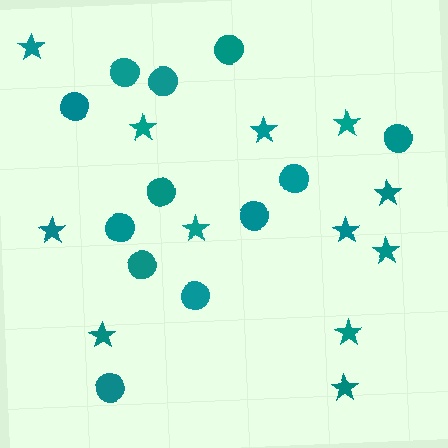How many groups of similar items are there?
There are 2 groups: one group of stars (12) and one group of circles (12).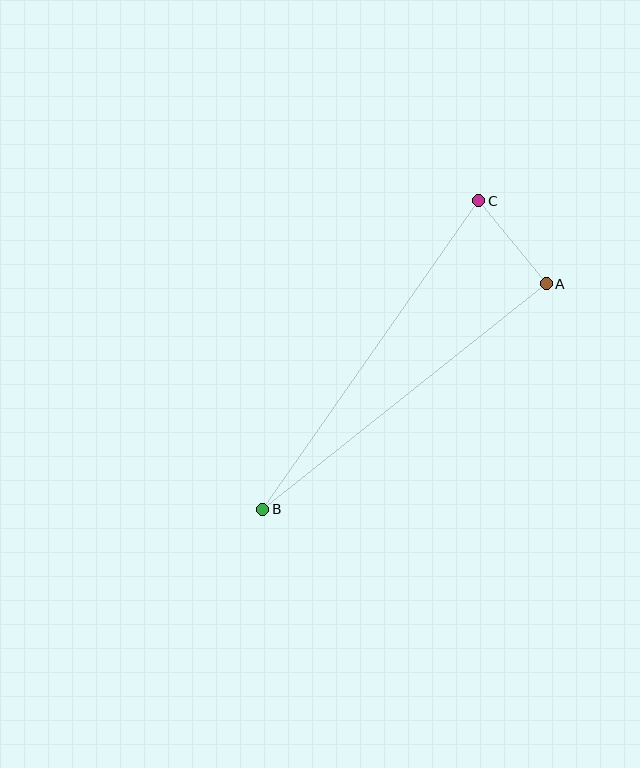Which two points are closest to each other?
Points A and C are closest to each other.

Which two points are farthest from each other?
Points B and C are farthest from each other.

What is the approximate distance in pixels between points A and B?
The distance between A and B is approximately 362 pixels.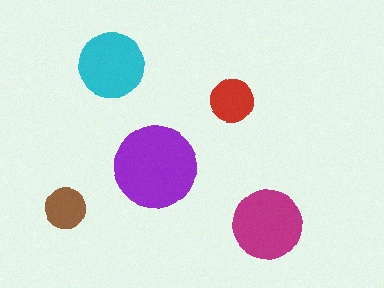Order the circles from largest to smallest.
the purple one, the magenta one, the cyan one, the red one, the brown one.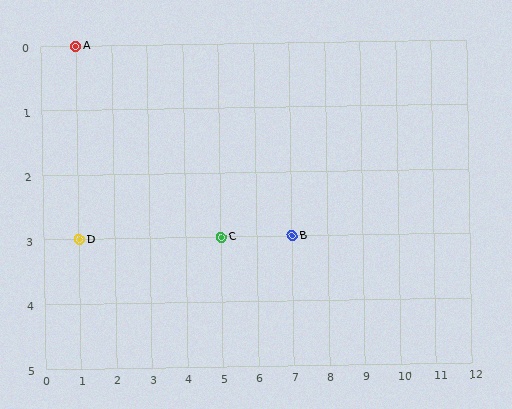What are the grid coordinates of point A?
Point A is at grid coordinates (1, 0).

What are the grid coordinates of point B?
Point B is at grid coordinates (7, 3).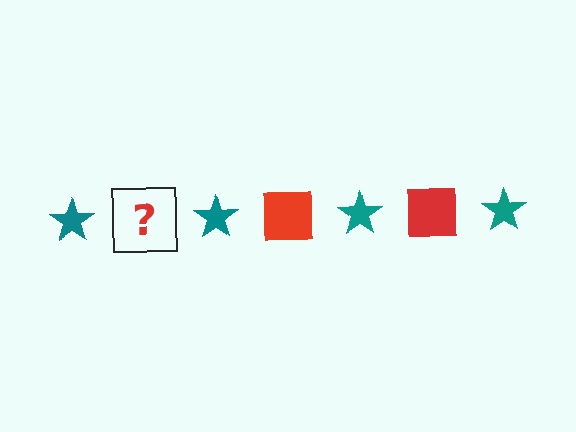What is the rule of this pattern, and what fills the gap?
The rule is that the pattern alternates between teal star and red square. The gap should be filled with a red square.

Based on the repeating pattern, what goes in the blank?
The blank should be a red square.